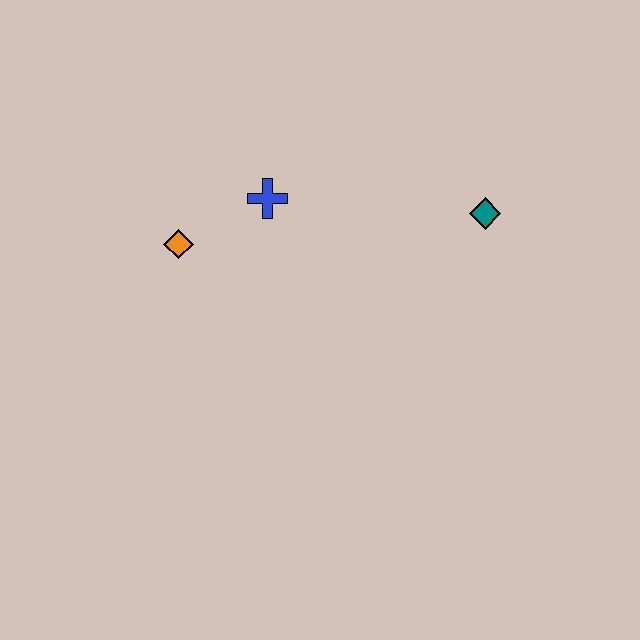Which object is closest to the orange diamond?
The blue cross is closest to the orange diamond.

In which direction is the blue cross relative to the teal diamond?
The blue cross is to the left of the teal diamond.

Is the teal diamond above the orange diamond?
Yes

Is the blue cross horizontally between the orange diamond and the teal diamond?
Yes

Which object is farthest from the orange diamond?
The teal diamond is farthest from the orange diamond.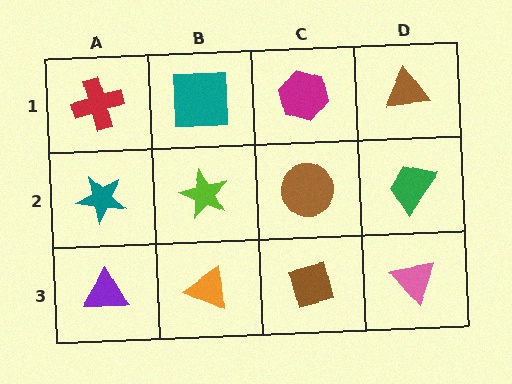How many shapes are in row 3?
4 shapes.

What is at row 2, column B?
A lime star.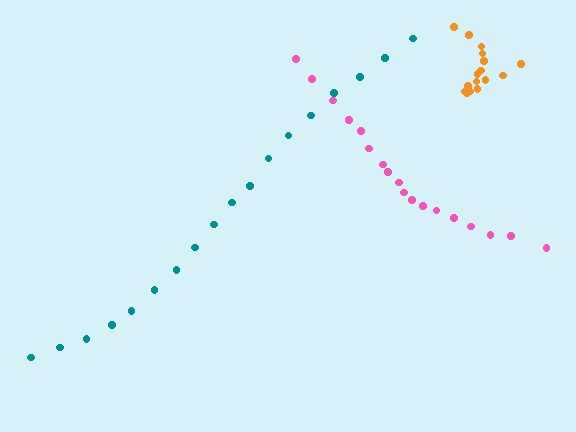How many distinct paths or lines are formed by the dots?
There are 3 distinct paths.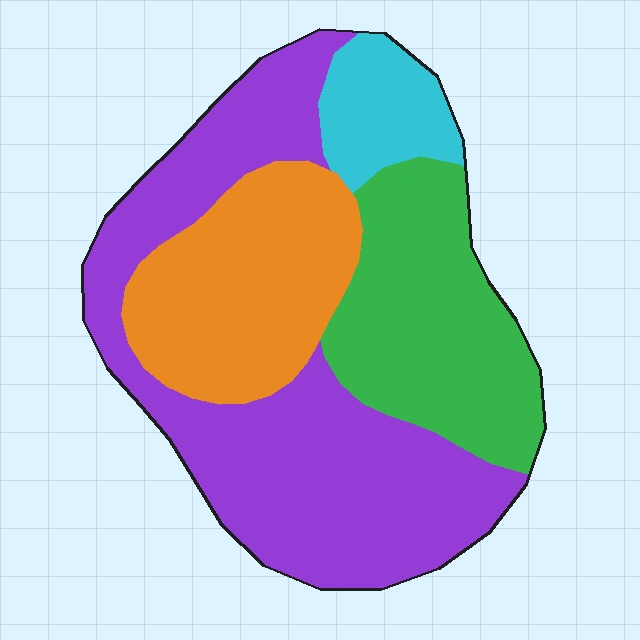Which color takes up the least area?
Cyan, at roughly 10%.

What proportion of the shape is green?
Green covers around 25% of the shape.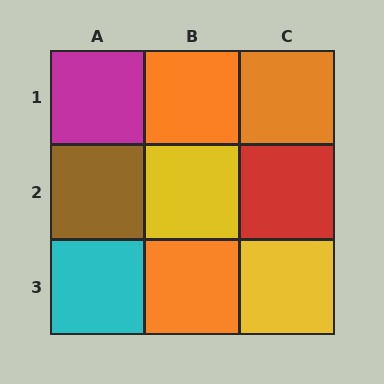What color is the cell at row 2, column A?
Brown.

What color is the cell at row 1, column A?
Magenta.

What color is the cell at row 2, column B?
Yellow.